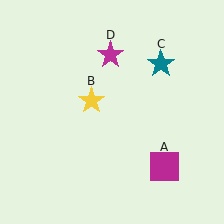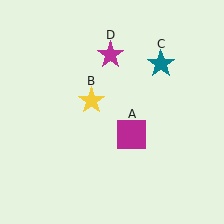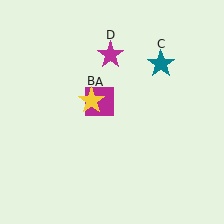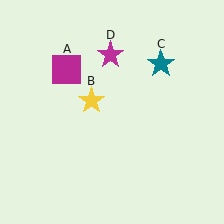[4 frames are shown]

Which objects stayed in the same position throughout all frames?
Yellow star (object B) and teal star (object C) and magenta star (object D) remained stationary.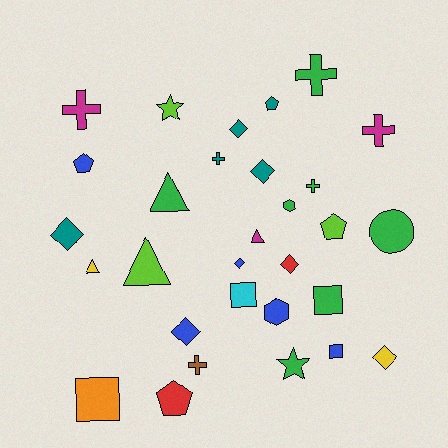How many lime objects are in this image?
There are 3 lime objects.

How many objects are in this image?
There are 30 objects.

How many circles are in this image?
There is 1 circle.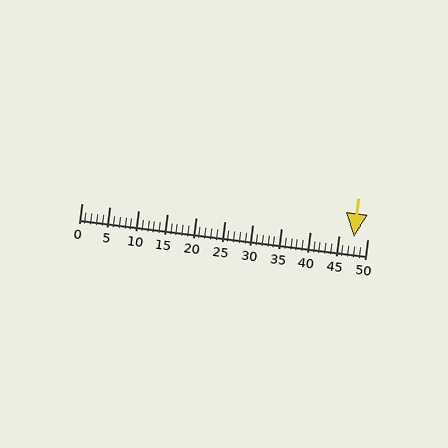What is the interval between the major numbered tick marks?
The major tick marks are spaced 5 units apart.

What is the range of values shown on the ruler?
The ruler shows values from 0 to 50.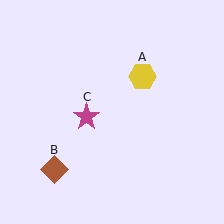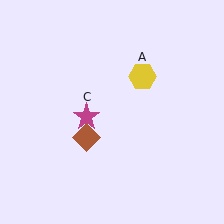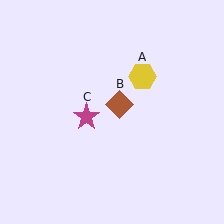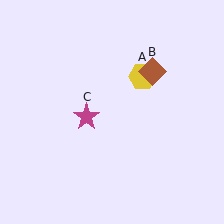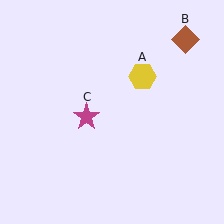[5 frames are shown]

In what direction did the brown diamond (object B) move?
The brown diamond (object B) moved up and to the right.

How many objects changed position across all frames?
1 object changed position: brown diamond (object B).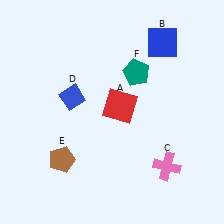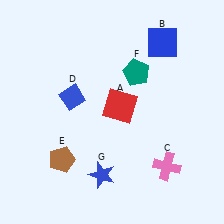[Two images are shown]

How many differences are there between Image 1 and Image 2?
There is 1 difference between the two images.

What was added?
A blue star (G) was added in Image 2.